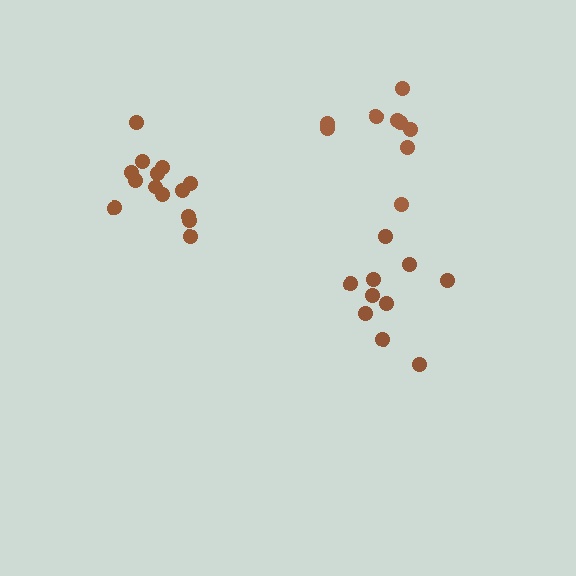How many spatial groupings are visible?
There are 3 spatial groupings.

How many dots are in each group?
Group 1: 10 dots, Group 2: 9 dots, Group 3: 14 dots (33 total).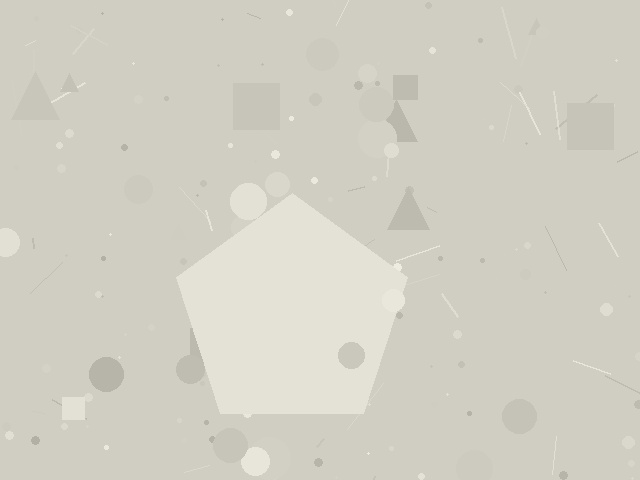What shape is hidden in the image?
A pentagon is hidden in the image.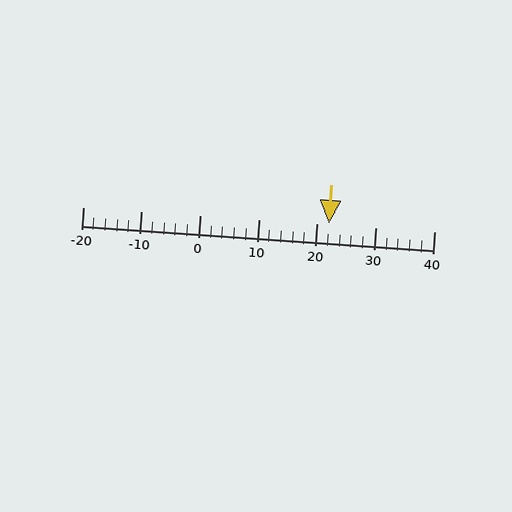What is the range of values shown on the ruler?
The ruler shows values from -20 to 40.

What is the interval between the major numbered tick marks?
The major tick marks are spaced 10 units apart.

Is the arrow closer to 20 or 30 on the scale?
The arrow is closer to 20.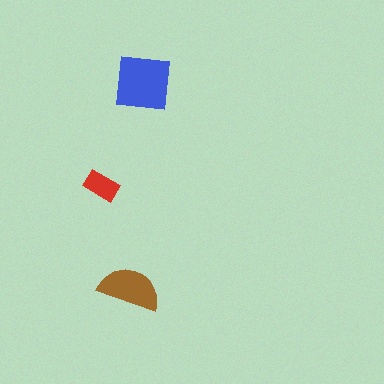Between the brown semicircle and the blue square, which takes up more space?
The blue square.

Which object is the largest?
The blue square.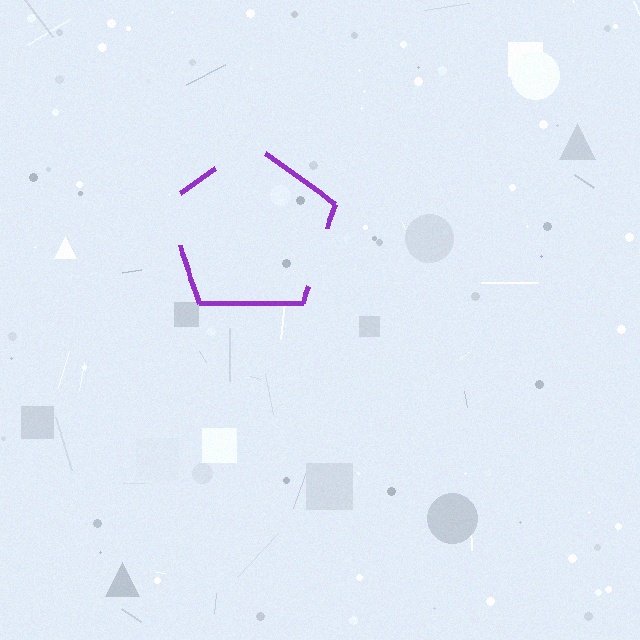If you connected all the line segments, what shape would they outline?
They would outline a pentagon.